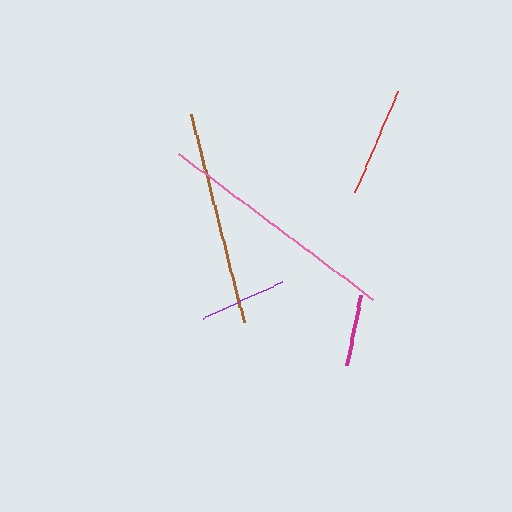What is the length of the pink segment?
The pink segment is approximately 243 pixels long.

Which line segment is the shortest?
The magenta line is the shortest at approximately 71 pixels.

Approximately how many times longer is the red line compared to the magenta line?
The red line is approximately 1.5 times the length of the magenta line.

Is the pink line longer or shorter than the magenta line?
The pink line is longer than the magenta line.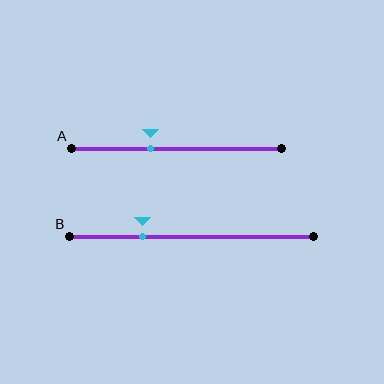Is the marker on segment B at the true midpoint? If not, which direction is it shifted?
No, the marker on segment B is shifted to the left by about 20% of the segment length.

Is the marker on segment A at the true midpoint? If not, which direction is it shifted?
No, the marker on segment A is shifted to the left by about 12% of the segment length.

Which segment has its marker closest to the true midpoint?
Segment A has its marker closest to the true midpoint.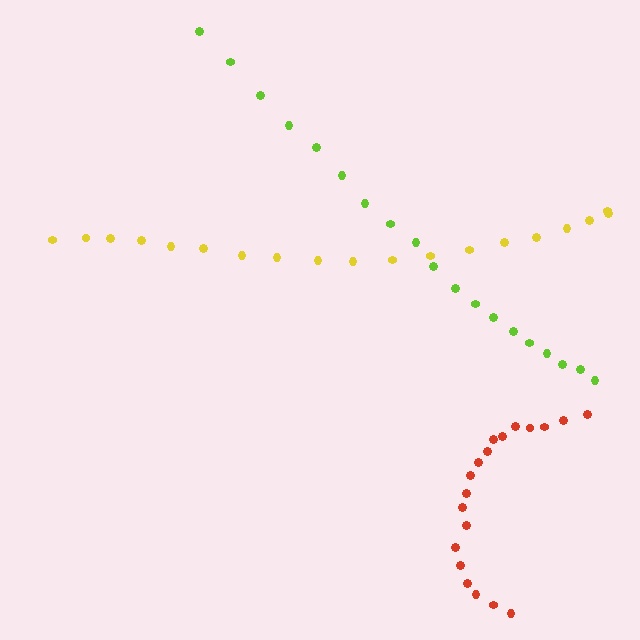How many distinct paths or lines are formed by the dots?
There are 3 distinct paths.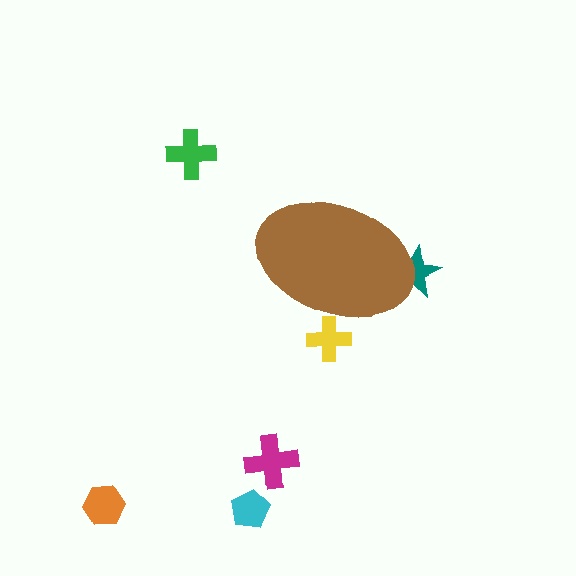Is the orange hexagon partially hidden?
No, the orange hexagon is fully visible.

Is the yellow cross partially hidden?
Yes, the yellow cross is partially hidden behind the brown ellipse.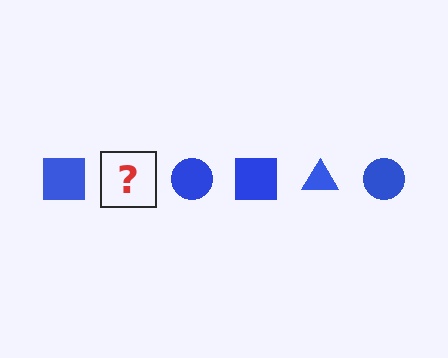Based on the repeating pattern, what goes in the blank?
The blank should be a blue triangle.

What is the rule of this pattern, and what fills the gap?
The rule is that the pattern cycles through square, triangle, circle shapes in blue. The gap should be filled with a blue triangle.